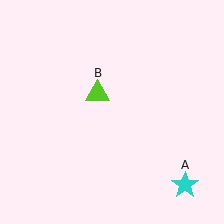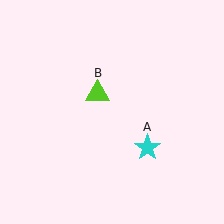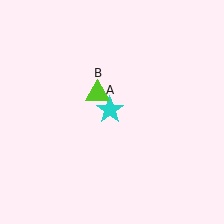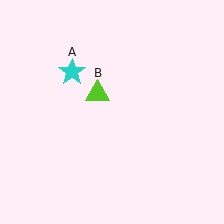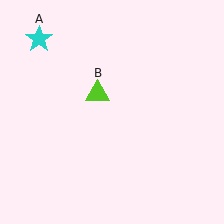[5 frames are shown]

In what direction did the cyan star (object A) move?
The cyan star (object A) moved up and to the left.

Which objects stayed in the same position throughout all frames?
Lime triangle (object B) remained stationary.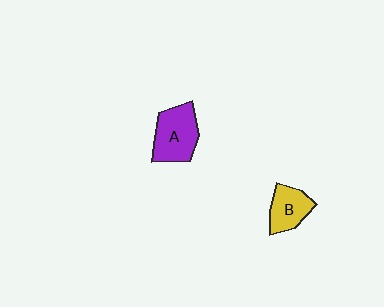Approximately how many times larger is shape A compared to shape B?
Approximately 1.4 times.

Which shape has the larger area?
Shape A (purple).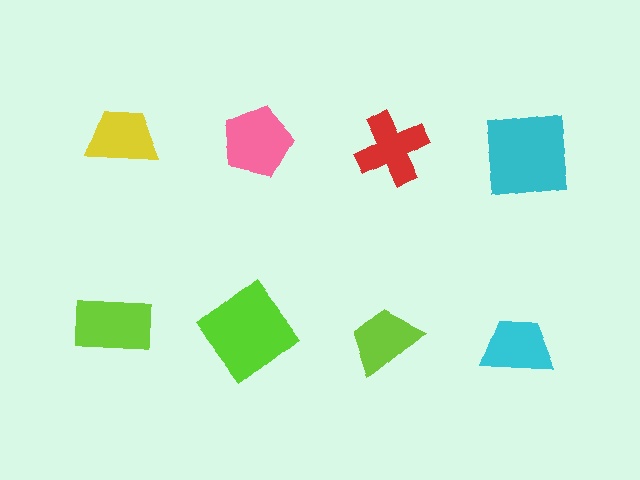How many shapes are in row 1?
4 shapes.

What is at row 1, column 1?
A yellow trapezoid.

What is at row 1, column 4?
A cyan square.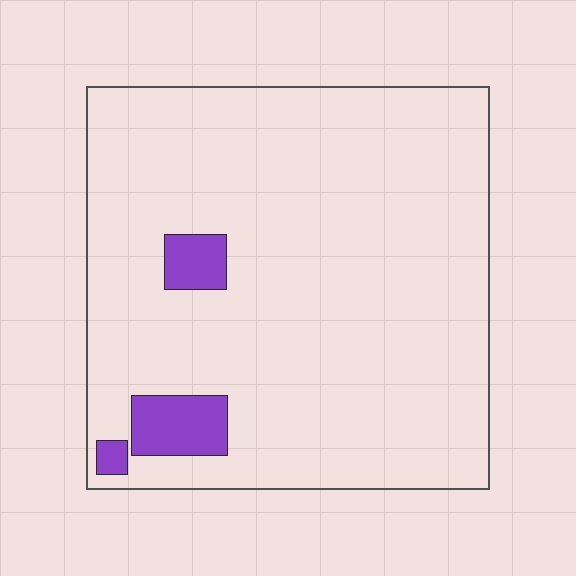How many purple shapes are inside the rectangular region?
3.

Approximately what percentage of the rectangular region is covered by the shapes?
Approximately 5%.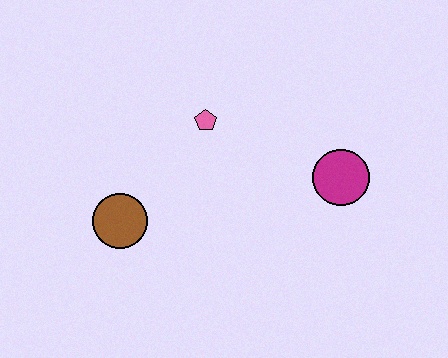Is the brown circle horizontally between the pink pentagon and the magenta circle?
No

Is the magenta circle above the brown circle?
Yes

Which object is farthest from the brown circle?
The magenta circle is farthest from the brown circle.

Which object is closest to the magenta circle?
The pink pentagon is closest to the magenta circle.